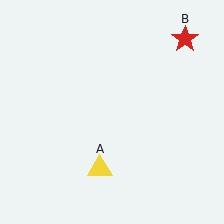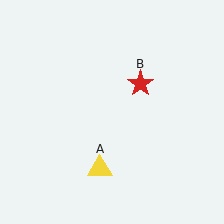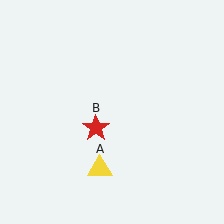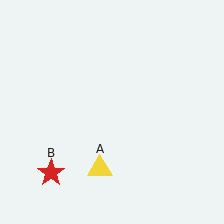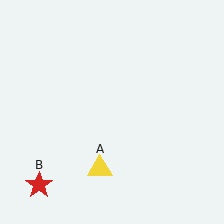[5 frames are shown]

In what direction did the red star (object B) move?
The red star (object B) moved down and to the left.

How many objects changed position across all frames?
1 object changed position: red star (object B).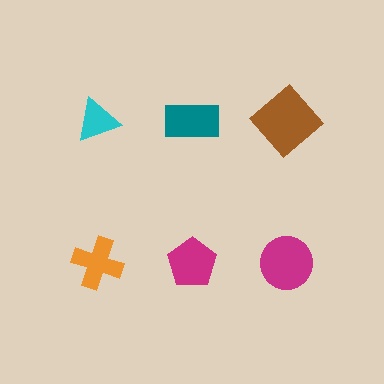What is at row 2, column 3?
A magenta circle.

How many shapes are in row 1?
3 shapes.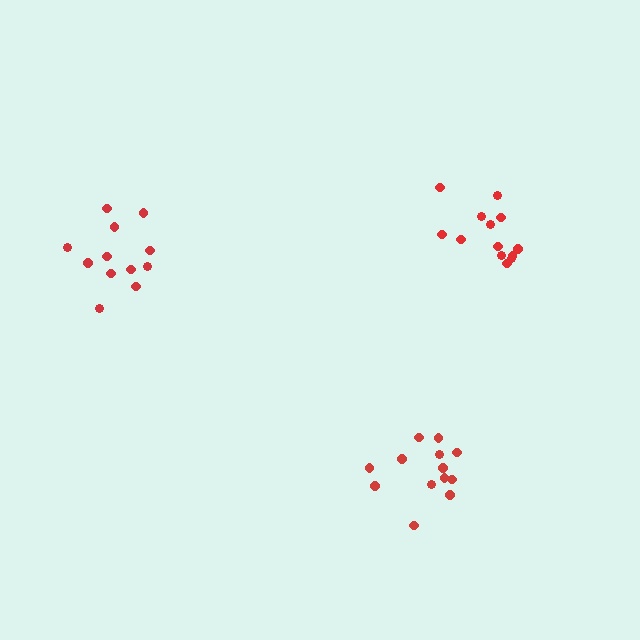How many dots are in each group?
Group 1: 13 dots, Group 2: 12 dots, Group 3: 13 dots (38 total).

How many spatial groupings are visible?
There are 3 spatial groupings.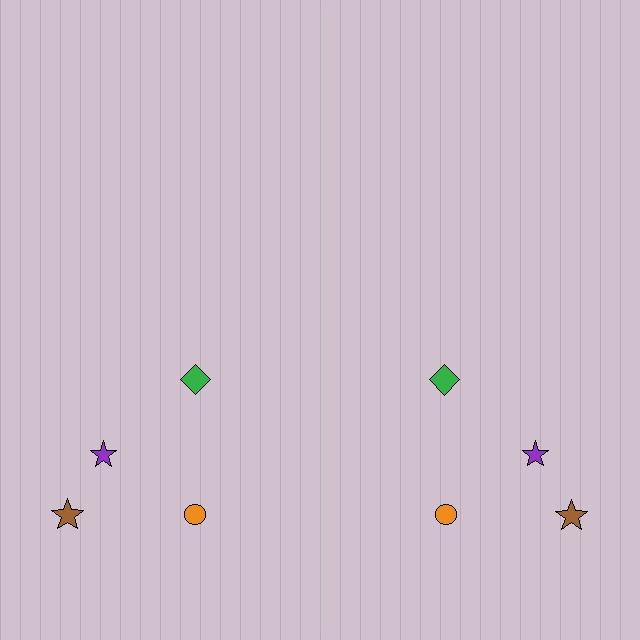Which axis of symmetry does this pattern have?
The pattern has a vertical axis of symmetry running through the center of the image.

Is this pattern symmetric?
Yes, this pattern has bilateral (reflection) symmetry.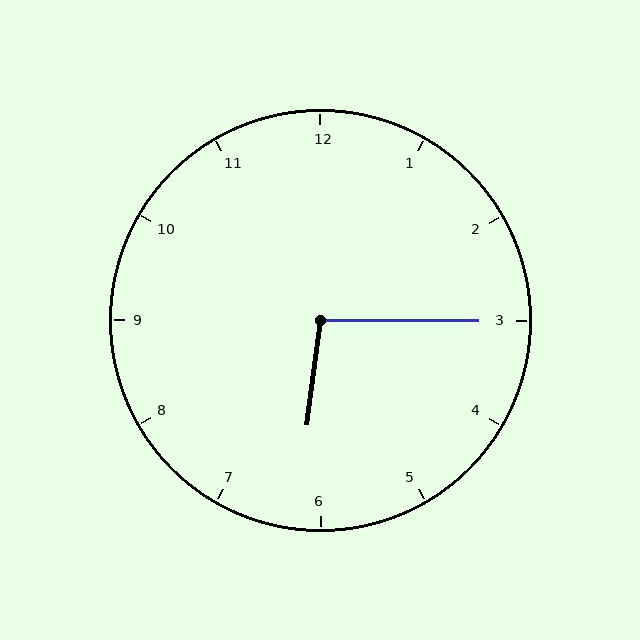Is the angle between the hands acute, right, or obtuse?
It is obtuse.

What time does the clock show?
6:15.